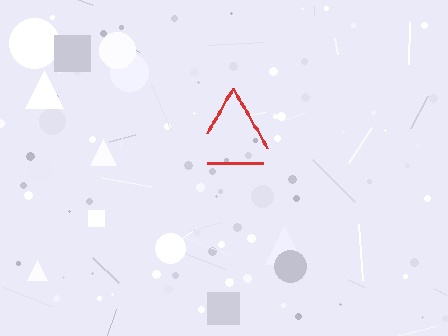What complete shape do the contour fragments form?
The contour fragments form a triangle.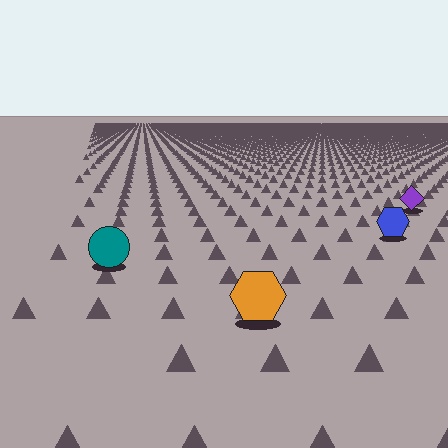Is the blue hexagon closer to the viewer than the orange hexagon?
No. The orange hexagon is closer — you can tell from the texture gradient: the ground texture is coarser near it.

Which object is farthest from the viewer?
The purple diamond is farthest from the viewer. It appears smaller and the ground texture around it is denser.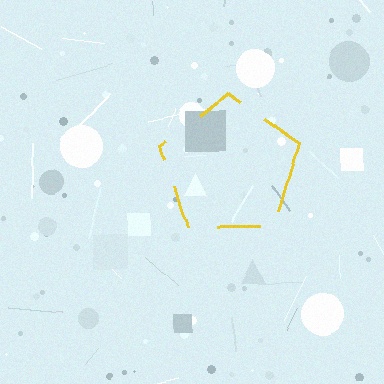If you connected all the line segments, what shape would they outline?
They would outline a pentagon.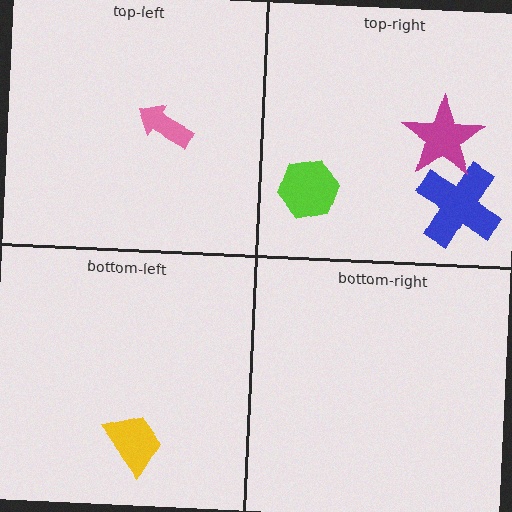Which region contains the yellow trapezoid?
The bottom-left region.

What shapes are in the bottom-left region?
The yellow trapezoid.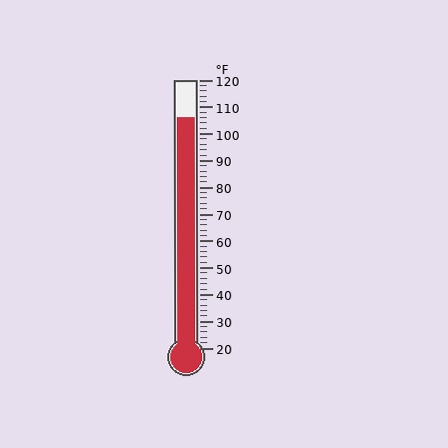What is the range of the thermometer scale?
The thermometer scale ranges from 20°F to 120°F.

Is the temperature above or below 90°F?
The temperature is above 90°F.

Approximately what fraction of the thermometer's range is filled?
The thermometer is filled to approximately 85% of its range.